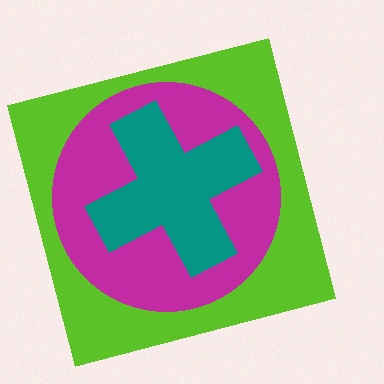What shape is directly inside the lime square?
The magenta circle.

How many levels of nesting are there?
3.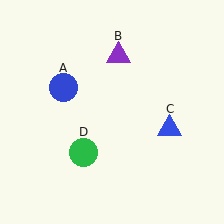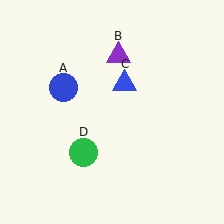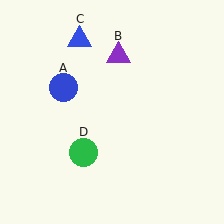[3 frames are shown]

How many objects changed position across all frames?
1 object changed position: blue triangle (object C).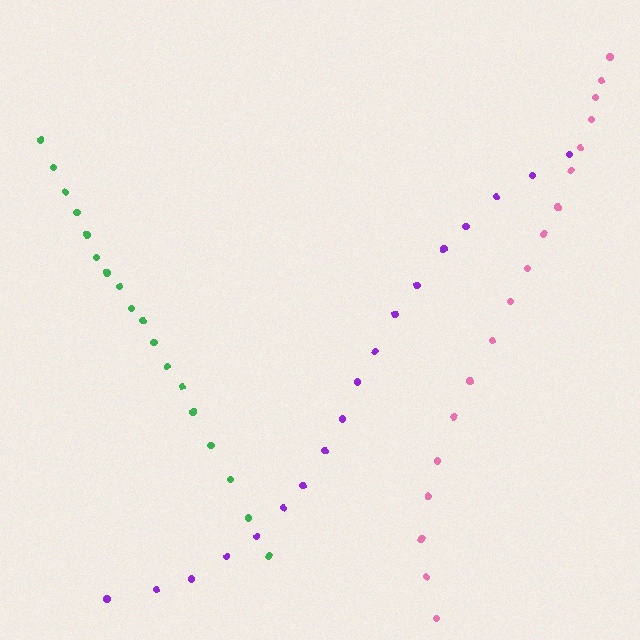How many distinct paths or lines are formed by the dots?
There are 3 distinct paths.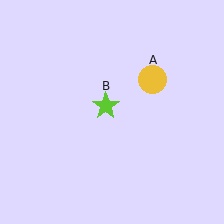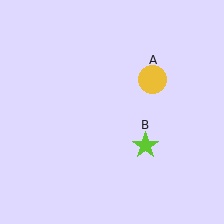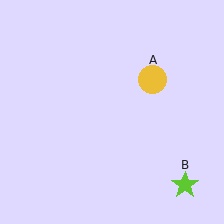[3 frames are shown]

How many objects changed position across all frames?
1 object changed position: lime star (object B).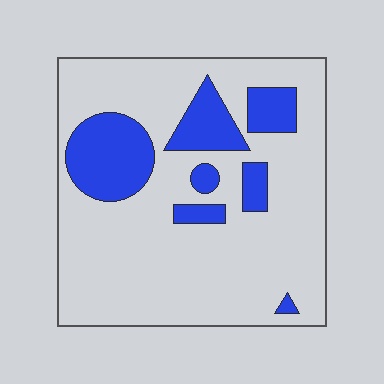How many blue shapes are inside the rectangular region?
7.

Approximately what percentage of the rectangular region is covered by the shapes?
Approximately 20%.